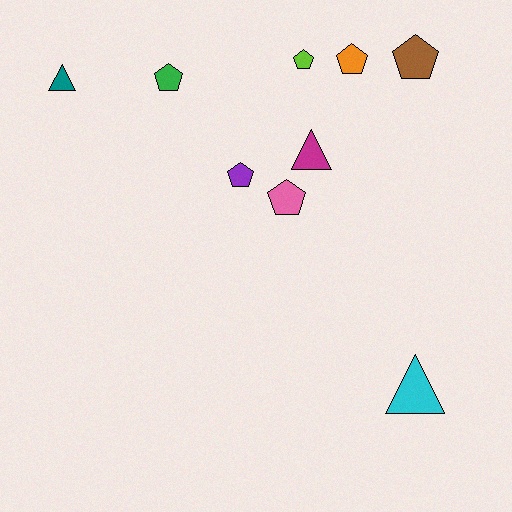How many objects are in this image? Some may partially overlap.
There are 9 objects.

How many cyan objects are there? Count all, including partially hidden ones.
There is 1 cyan object.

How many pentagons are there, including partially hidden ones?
There are 6 pentagons.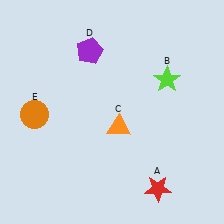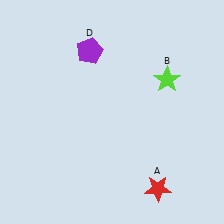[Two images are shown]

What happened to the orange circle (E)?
The orange circle (E) was removed in Image 2. It was in the bottom-left area of Image 1.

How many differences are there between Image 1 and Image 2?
There are 2 differences between the two images.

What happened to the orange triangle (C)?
The orange triangle (C) was removed in Image 2. It was in the bottom-right area of Image 1.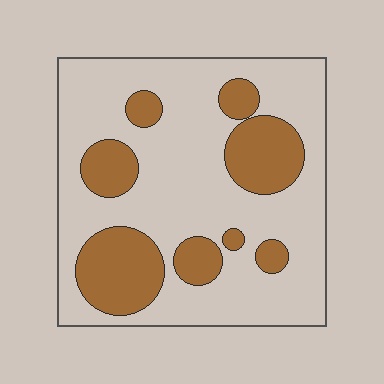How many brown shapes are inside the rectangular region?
8.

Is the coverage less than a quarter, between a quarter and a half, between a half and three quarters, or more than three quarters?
Between a quarter and a half.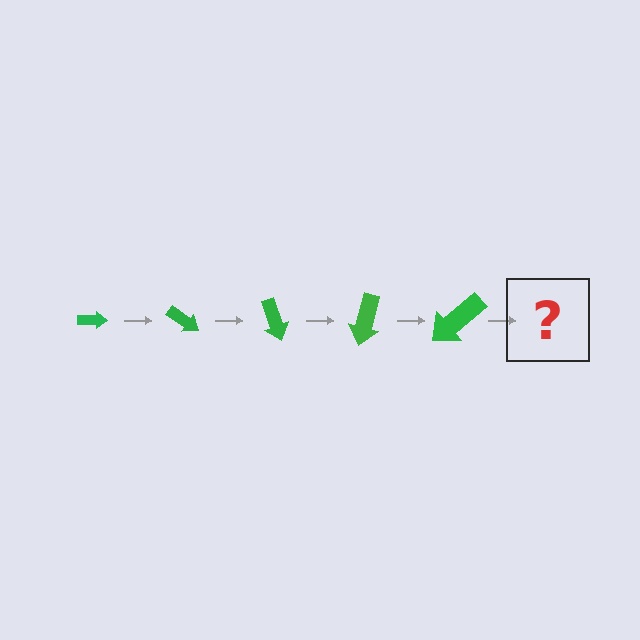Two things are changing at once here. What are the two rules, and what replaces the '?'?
The two rules are that the arrow grows larger each step and it rotates 35 degrees each step. The '?' should be an arrow, larger than the previous one and rotated 175 degrees from the start.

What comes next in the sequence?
The next element should be an arrow, larger than the previous one and rotated 175 degrees from the start.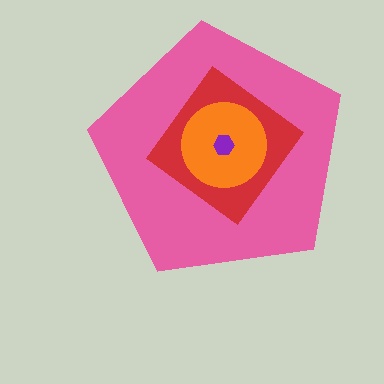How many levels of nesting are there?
4.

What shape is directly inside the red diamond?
The orange circle.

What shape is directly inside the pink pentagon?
The red diamond.